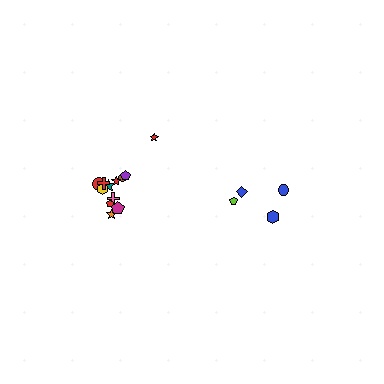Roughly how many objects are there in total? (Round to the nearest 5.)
Roughly 15 objects in total.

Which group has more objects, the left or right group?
The left group.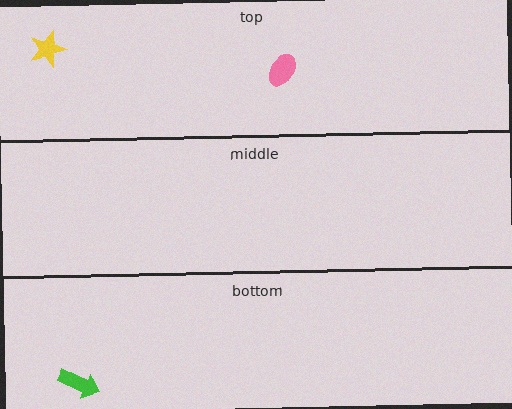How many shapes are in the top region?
2.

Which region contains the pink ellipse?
The top region.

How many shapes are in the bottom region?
1.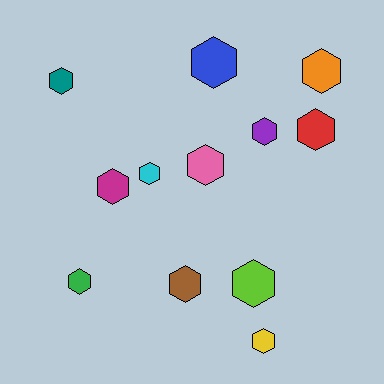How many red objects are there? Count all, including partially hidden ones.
There is 1 red object.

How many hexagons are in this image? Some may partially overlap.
There are 12 hexagons.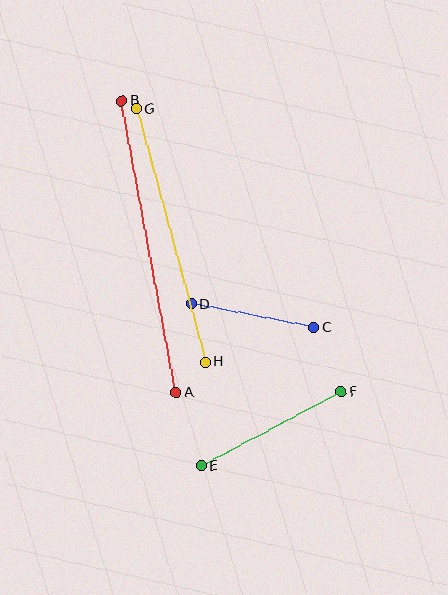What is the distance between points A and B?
The distance is approximately 297 pixels.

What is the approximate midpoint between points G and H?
The midpoint is at approximately (171, 235) pixels.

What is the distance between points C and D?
The distance is approximately 125 pixels.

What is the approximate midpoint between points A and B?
The midpoint is at approximately (149, 246) pixels.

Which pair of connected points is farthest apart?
Points A and B are farthest apart.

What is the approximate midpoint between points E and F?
The midpoint is at approximately (271, 429) pixels.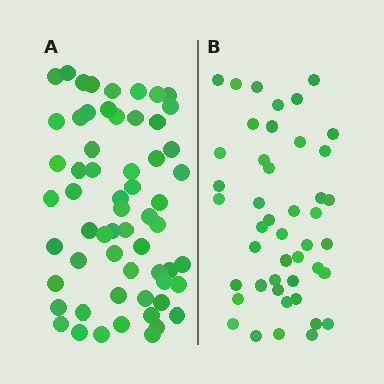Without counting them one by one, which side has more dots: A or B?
Region A (the left region) has more dots.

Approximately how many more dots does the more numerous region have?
Region A has approximately 15 more dots than region B.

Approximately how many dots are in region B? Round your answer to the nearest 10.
About 40 dots. (The exact count is 45, which rounds to 40.)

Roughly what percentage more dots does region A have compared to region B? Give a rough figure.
About 35% more.